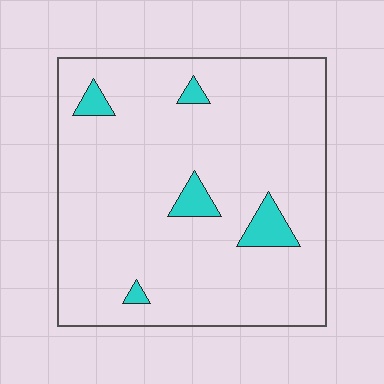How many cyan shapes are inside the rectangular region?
5.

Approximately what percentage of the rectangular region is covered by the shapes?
Approximately 5%.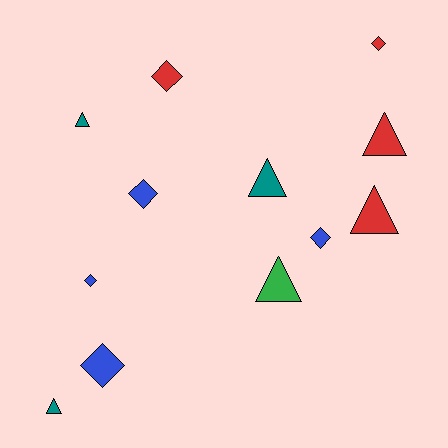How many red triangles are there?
There are 2 red triangles.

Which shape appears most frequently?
Triangle, with 6 objects.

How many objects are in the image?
There are 12 objects.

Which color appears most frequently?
Red, with 4 objects.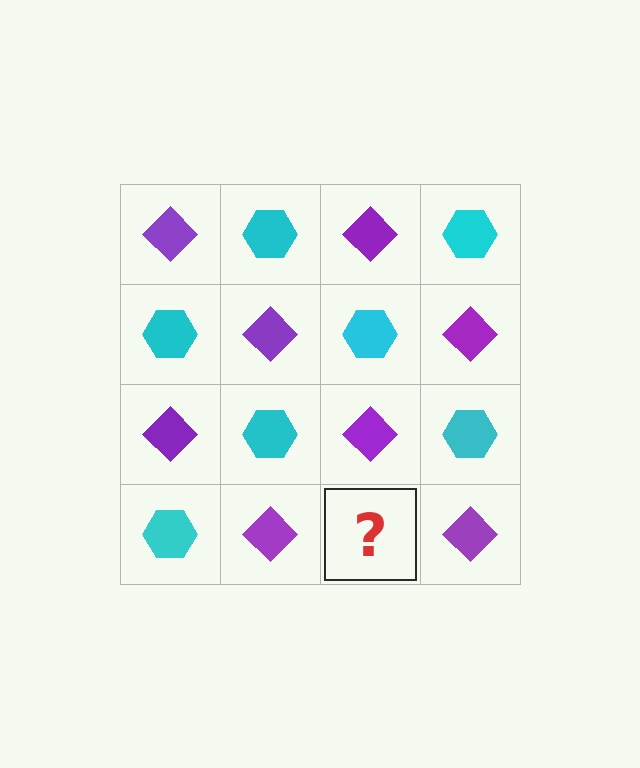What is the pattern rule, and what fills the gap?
The rule is that it alternates purple diamond and cyan hexagon in a checkerboard pattern. The gap should be filled with a cyan hexagon.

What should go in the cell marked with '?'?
The missing cell should contain a cyan hexagon.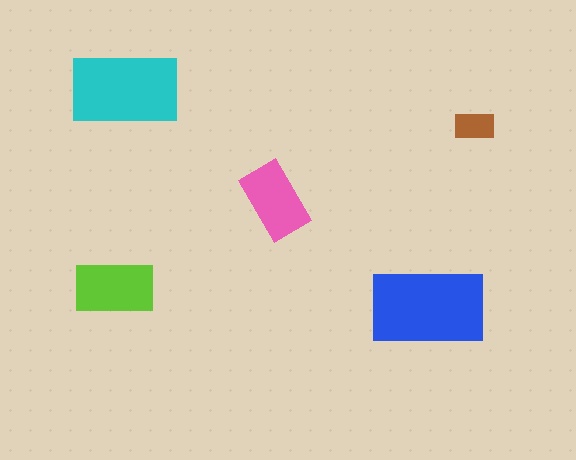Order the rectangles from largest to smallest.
the blue one, the cyan one, the lime one, the pink one, the brown one.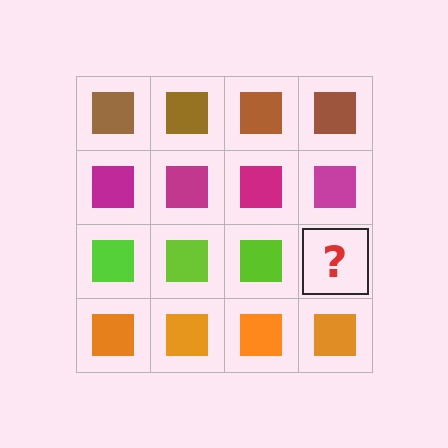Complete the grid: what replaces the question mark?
The question mark should be replaced with a lime square.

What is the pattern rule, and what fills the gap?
The rule is that each row has a consistent color. The gap should be filled with a lime square.